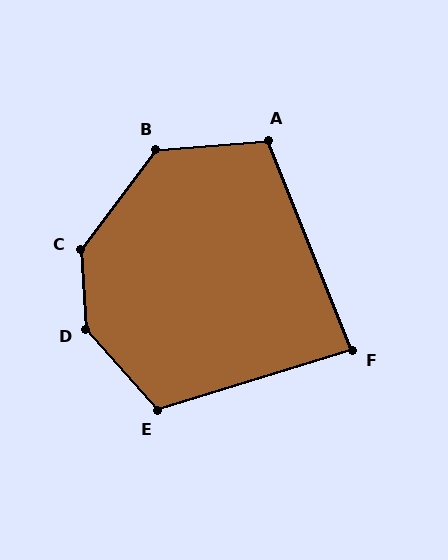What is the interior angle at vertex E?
Approximately 114 degrees (obtuse).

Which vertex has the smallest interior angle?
F, at approximately 85 degrees.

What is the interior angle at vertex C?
Approximately 139 degrees (obtuse).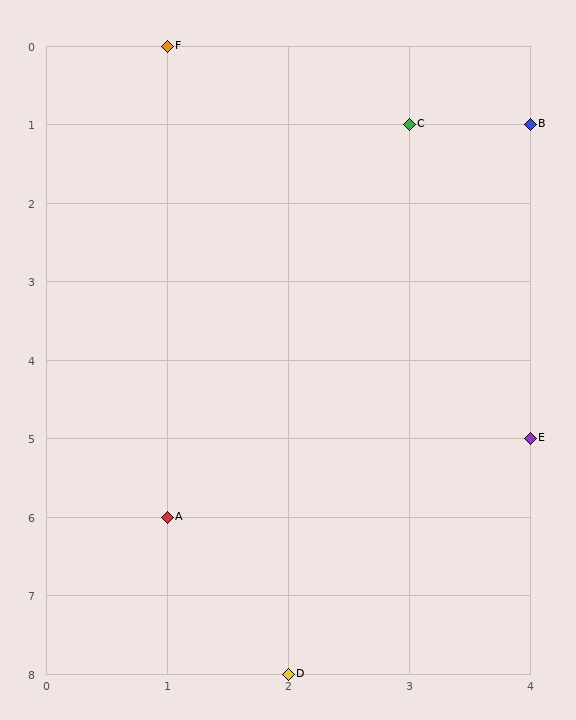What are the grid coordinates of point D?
Point D is at grid coordinates (2, 8).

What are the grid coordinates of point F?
Point F is at grid coordinates (1, 0).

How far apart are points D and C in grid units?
Points D and C are 1 column and 7 rows apart (about 7.1 grid units diagonally).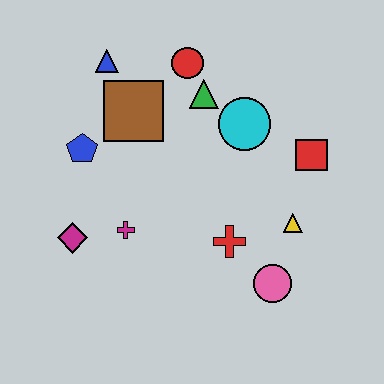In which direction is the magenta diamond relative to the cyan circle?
The magenta diamond is to the left of the cyan circle.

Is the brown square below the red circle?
Yes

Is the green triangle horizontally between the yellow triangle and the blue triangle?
Yes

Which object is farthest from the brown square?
The pink circle is farthest from the brown square.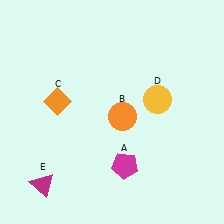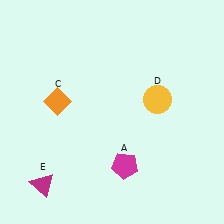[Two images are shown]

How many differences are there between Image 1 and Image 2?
There is 1 difference between the two images.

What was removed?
The orange circle (B) was removed in Image 2.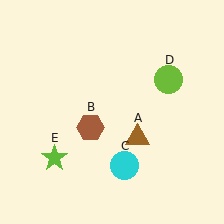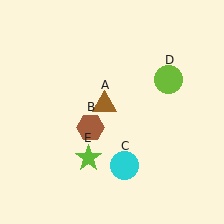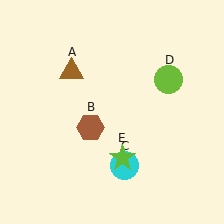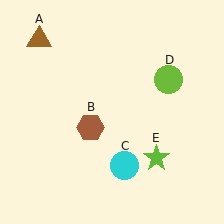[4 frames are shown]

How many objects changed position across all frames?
2 objects changed position: brown triangle (object A), lime star (object E).